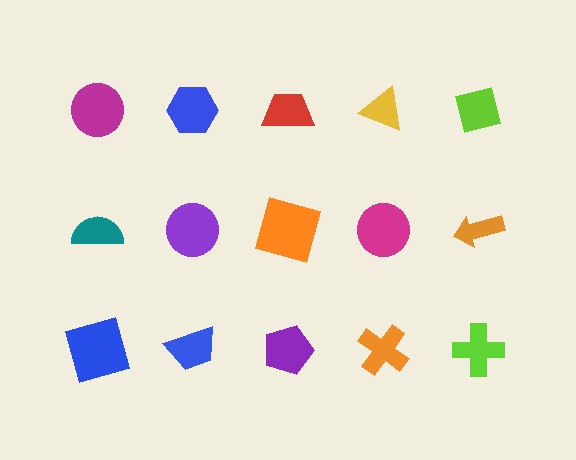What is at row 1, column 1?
A magenta circle.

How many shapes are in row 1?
5 shapes.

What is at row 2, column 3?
An orange square.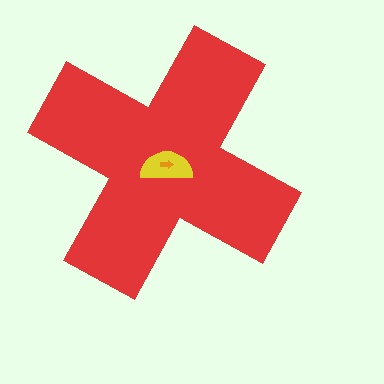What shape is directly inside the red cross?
The yellow semicircle.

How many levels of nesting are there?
3.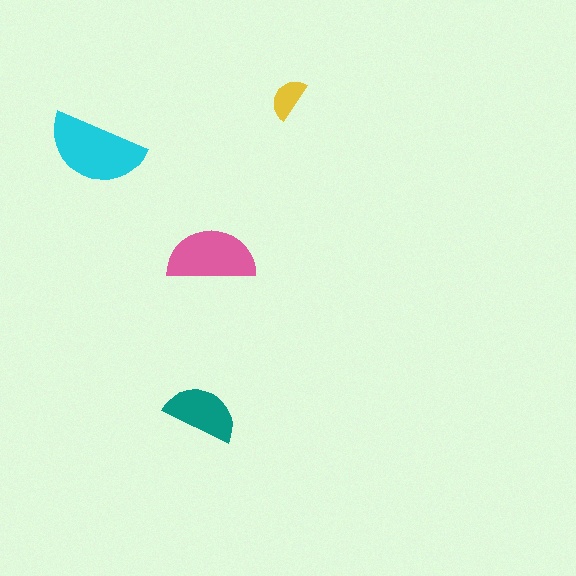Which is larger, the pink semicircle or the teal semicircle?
The pink one.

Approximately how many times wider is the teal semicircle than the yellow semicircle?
About 1.5 times wider.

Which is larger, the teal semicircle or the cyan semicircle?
The cyan one.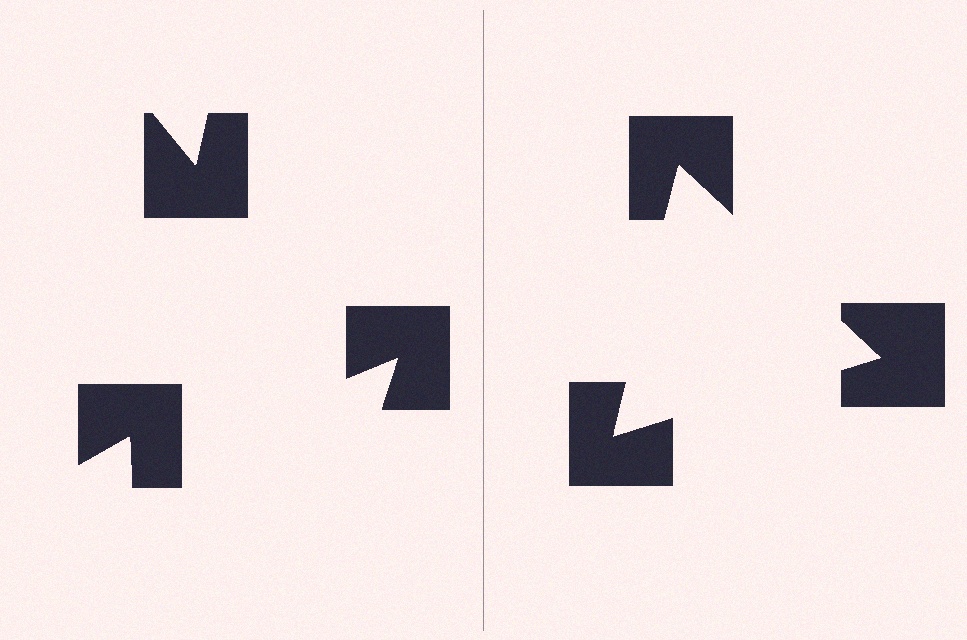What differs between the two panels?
The notched squares are positioned identically on both sides; only the wedge orientations differ. On the right they align to a triangle; on the left they are misaligned.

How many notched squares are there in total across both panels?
6 — 3 on each side.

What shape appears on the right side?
An illusory triangle.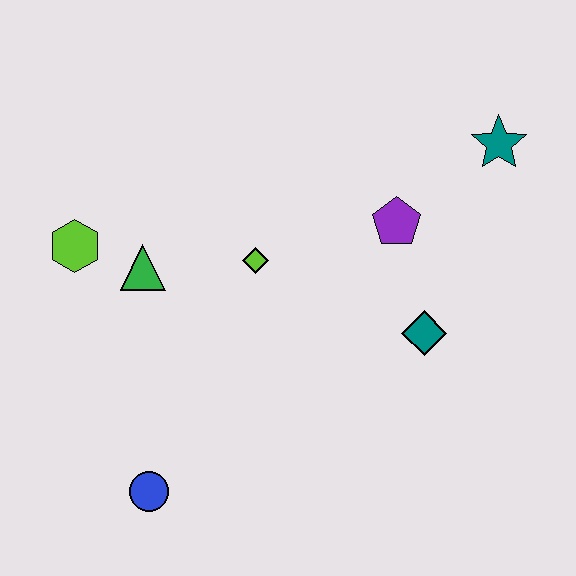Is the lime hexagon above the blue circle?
Yes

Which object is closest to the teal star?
The purple pentagon is closest to the teal star.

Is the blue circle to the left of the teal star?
Yes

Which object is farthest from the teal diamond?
The lime hexagon is farthest from the teal diamond.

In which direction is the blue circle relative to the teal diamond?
The blue circle is to the left of the teal diamond.